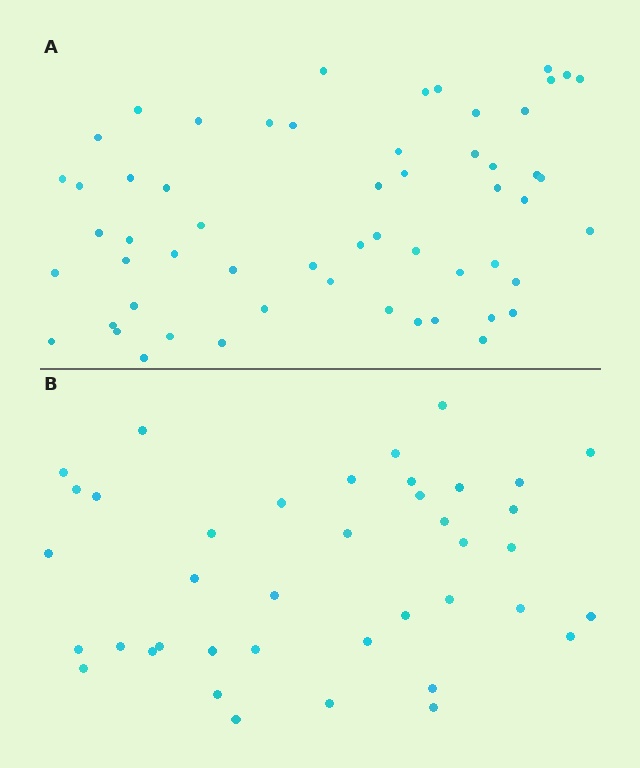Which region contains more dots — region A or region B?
Region A (the top region) has more dots.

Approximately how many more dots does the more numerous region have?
Region A has approximately 15 more dots than region B.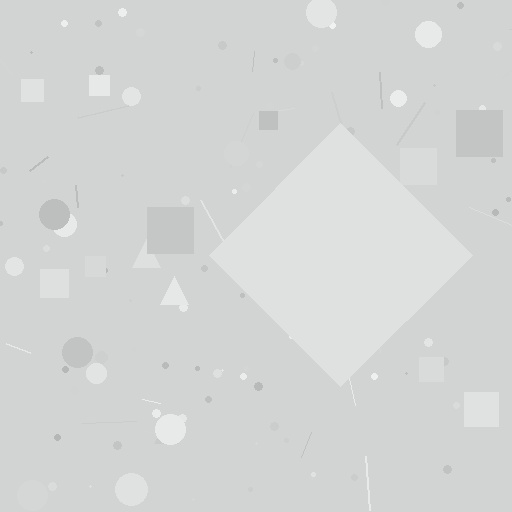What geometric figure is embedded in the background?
A diamond is embedded in the background.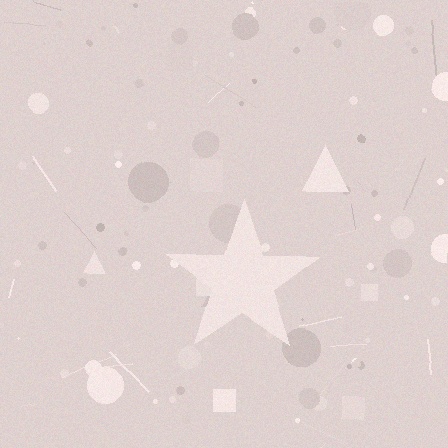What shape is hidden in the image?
A star is hidden in the image.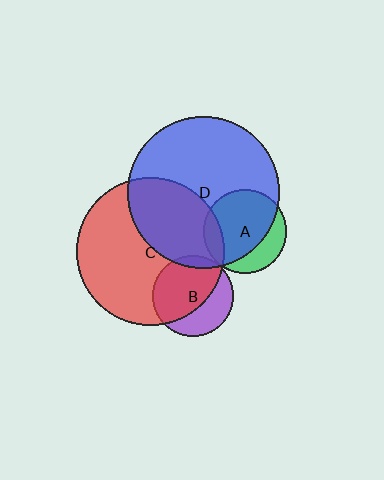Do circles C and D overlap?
Yes.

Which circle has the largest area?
Circle D (blue).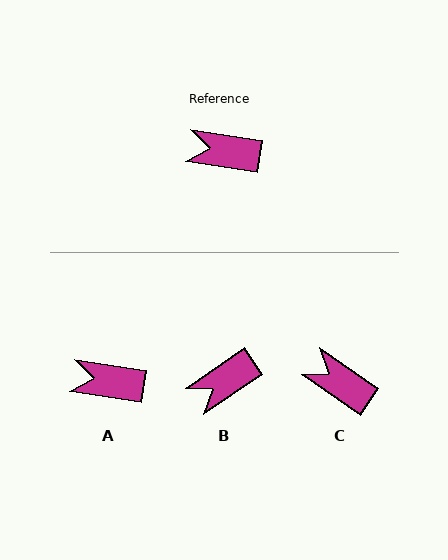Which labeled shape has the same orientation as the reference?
A.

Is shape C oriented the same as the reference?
No, it is off by about 25 degrees.